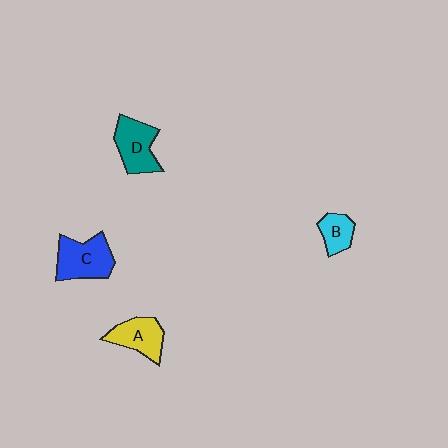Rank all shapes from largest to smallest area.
From largest to smallest: C (blue), D (teal), A (yellow), B (cyan).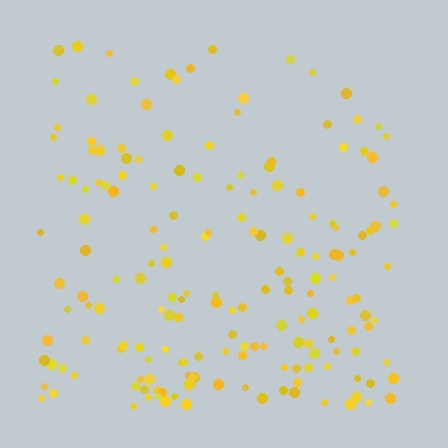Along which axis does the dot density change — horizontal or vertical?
Vertical.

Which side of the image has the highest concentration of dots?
The bottom.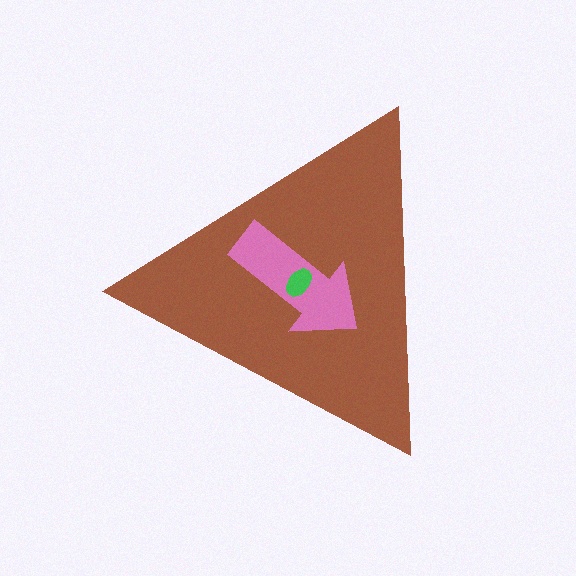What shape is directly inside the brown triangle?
The pink arrow.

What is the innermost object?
The green ellipse.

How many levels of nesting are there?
3.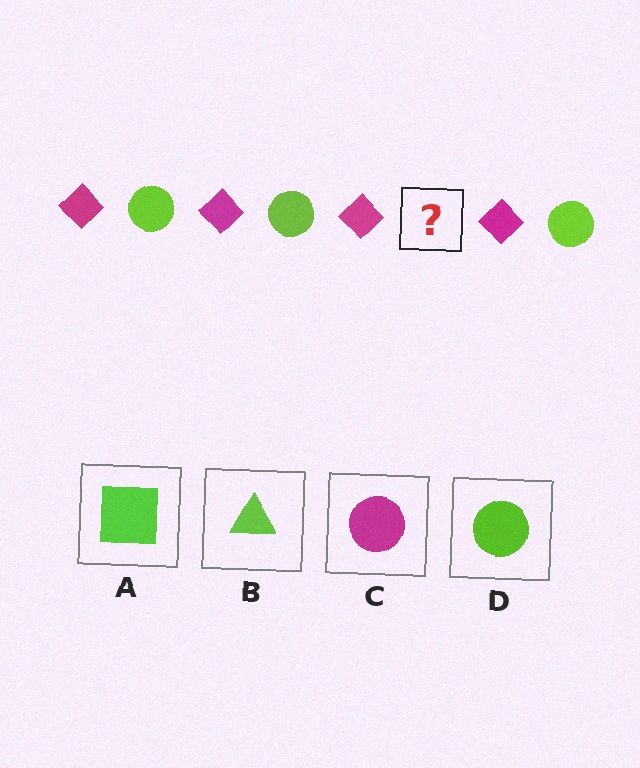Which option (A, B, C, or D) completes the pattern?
D.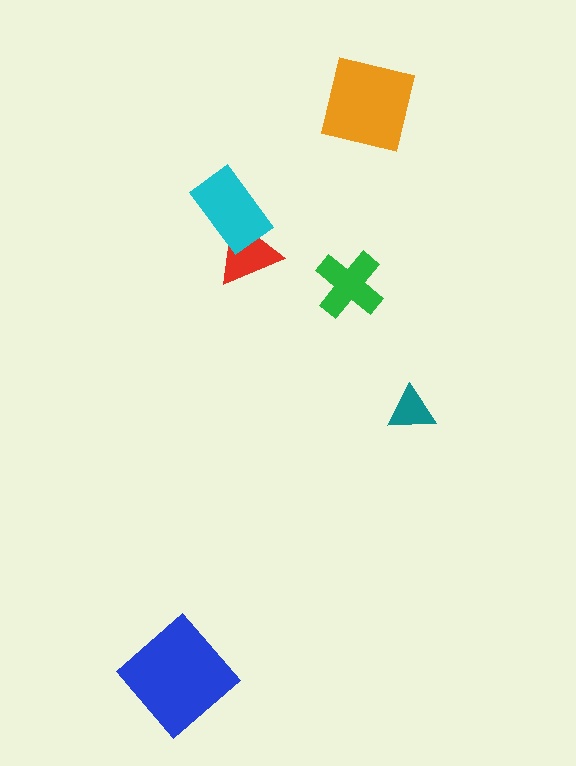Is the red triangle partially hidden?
Yes, it is partially covered by another shape.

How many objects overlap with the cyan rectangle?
1 object overlaps with the cyan rectangle.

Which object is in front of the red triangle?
The cyan rectangle is in front of the red triangle.